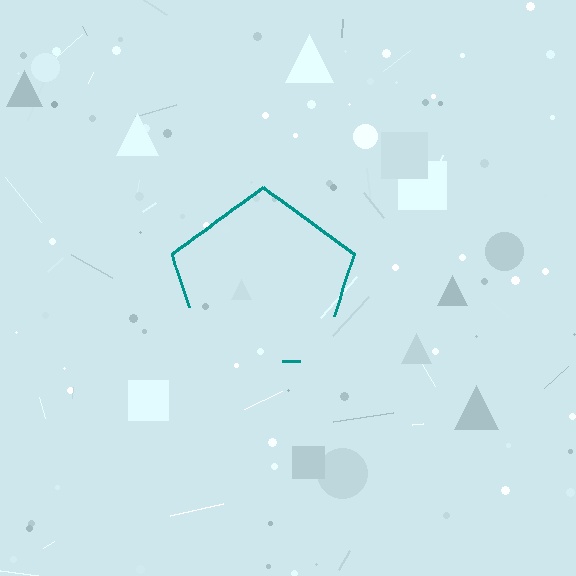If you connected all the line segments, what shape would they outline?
They would outline a pentagon.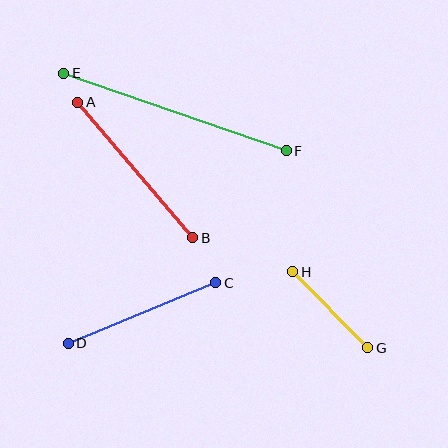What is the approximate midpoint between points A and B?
The midpoint is at approximately (135, 170) pixels.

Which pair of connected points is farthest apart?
Points E and F are farthest apart.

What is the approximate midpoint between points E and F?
The midpoint is at approximately (175, 112) pixels.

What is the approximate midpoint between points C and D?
The midpoint is at approximately (142, 313) pixels.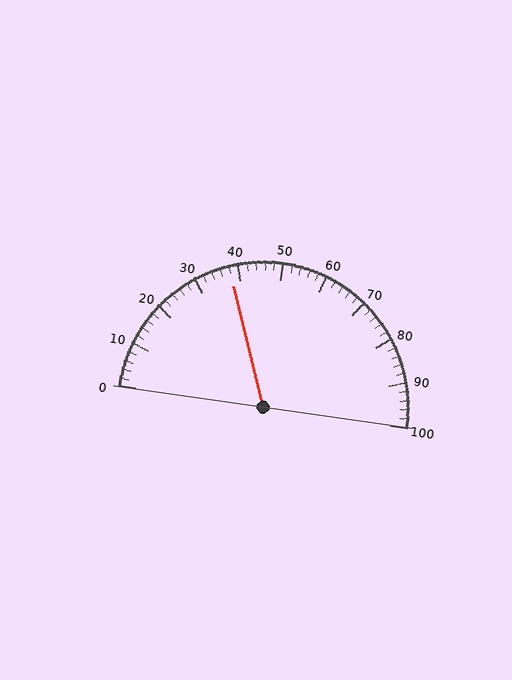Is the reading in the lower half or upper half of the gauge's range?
The reading is in the lower half of the range (0 to 100).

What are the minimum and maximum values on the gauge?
The gauge ranges from 0 to 100.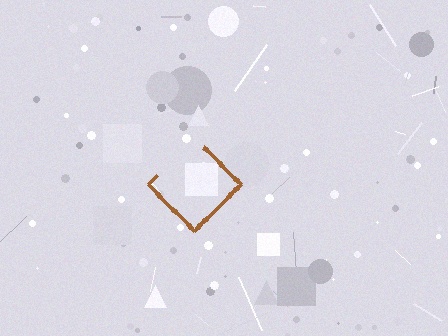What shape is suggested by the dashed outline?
The dashed outline suggests a diamond.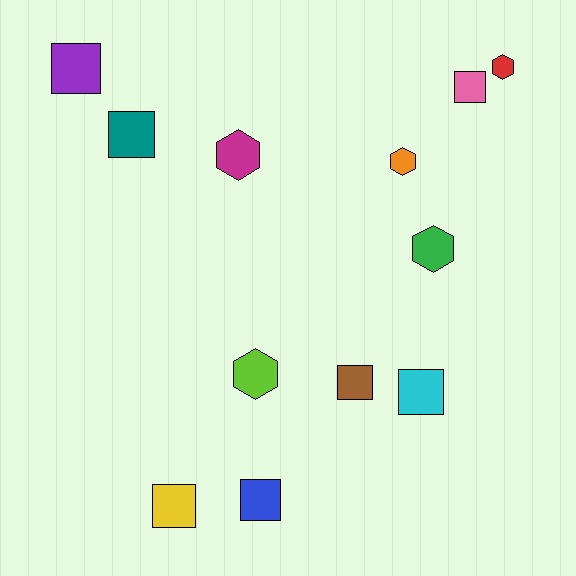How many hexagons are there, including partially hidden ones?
There are 5 hexagons.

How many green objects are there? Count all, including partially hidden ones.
There is 1 green object.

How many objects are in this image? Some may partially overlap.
There are 12 objects.